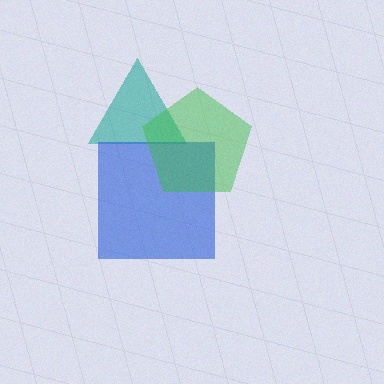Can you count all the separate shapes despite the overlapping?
Yes, there are 3 separate shapes.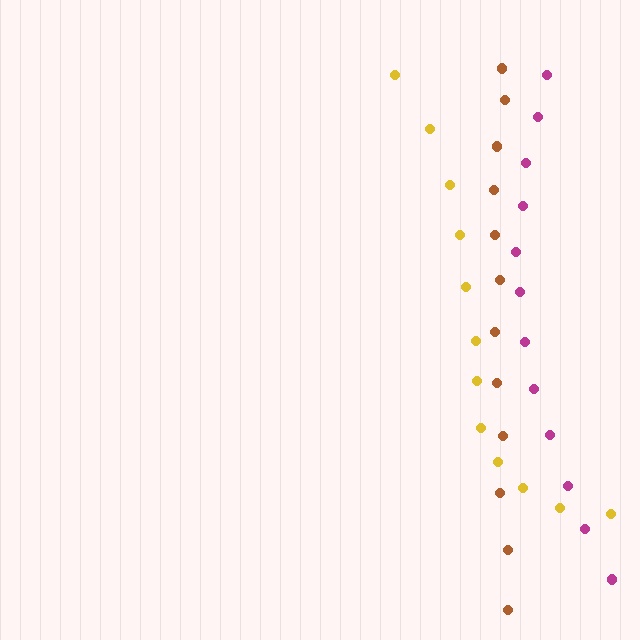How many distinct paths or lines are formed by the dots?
There are 3 distinct paths.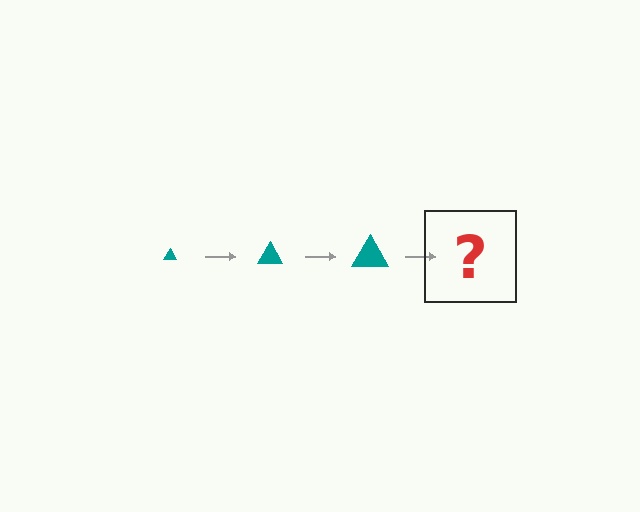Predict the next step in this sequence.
The next step is a teal triangle, larger than the previous one.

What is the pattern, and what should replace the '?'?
The pattern is that the triangle gets progressively larger each step. The '?' should be a teal triangle, larger than the previous one.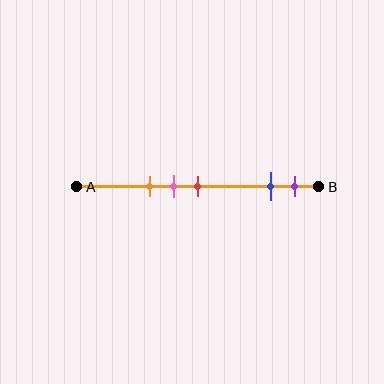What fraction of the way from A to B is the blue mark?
The blue mark is approximately 80% (0.8) of the way from A to B.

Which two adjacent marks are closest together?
The pink and red marks are the closest adjacent pair.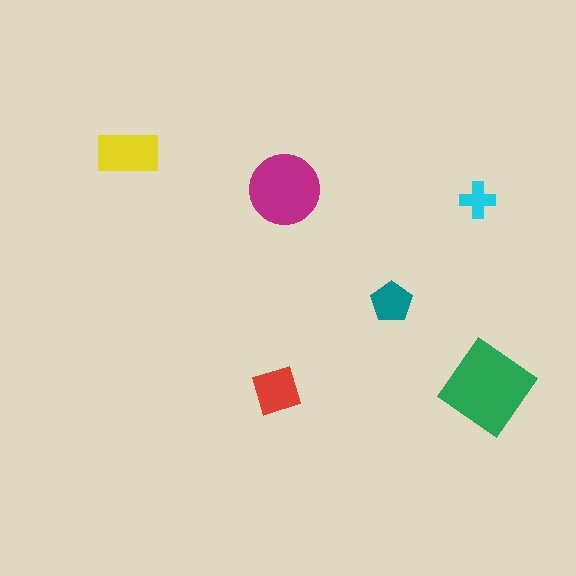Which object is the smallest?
The cyan cross.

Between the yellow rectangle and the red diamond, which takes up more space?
The yellow rectangle.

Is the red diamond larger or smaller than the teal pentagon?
Larger.